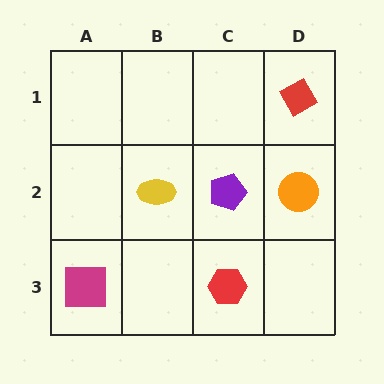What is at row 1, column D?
A red diamond.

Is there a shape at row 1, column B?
No, that cell is empty.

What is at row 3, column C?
A red hexagon.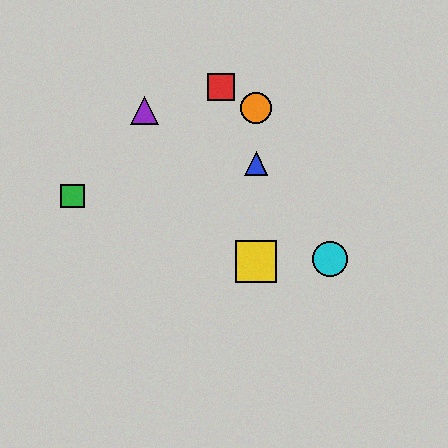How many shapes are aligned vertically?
3 shapes (the blue triangle, the yellow square, the orange circle) are aligned vertically.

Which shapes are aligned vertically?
The blue triangle, the yellow square, the orange circle are aligned vertically.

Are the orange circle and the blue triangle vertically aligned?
Yes, both are at x≈256.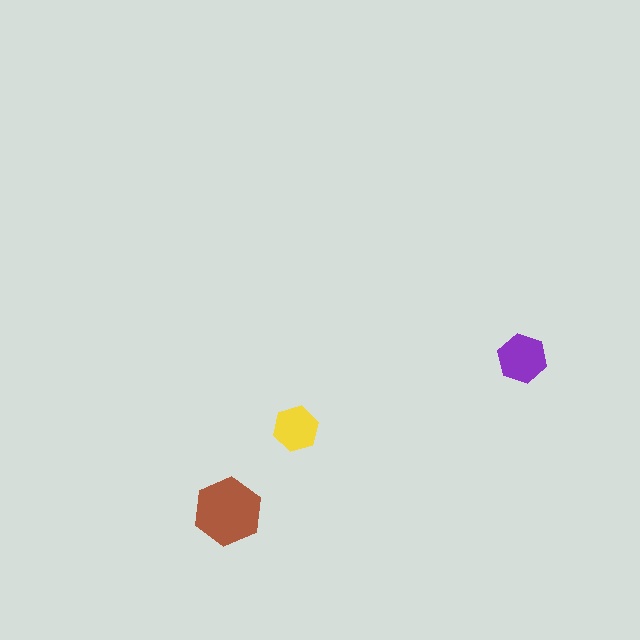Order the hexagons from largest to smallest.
the brown one, the purple one, the yellow one.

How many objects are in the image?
There are 3 objects in the image.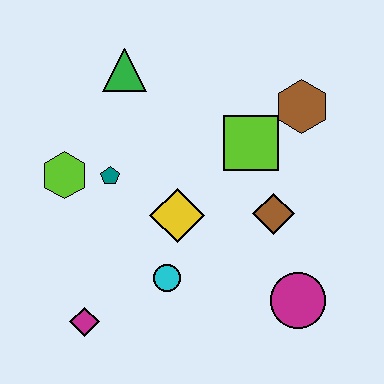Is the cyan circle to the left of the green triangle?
No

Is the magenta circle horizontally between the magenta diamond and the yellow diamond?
No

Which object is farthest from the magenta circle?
The green triangle is farthest from the magenta circle.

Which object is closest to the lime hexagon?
The teal pentagon is closest to the lime hexagon.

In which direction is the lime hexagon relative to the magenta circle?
The lime hexagon is to the left of the magenta circle.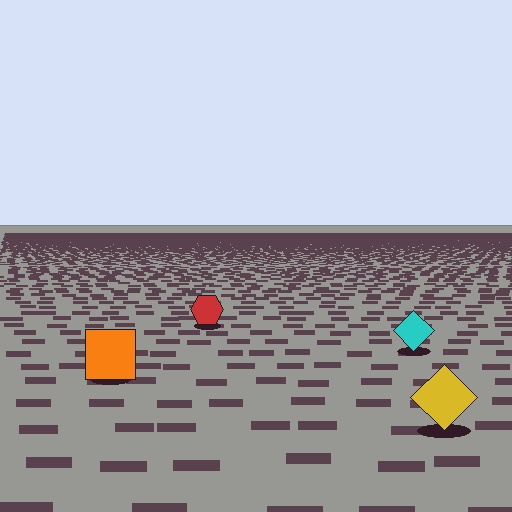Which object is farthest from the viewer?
The red hexagon is farthest from the viewer. It appears smaller and the ground texture around it is denser.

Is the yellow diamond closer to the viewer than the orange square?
Yes. The yellow diamond is closer — you can tell from the texture gradient: the ground texture is coarser near it.